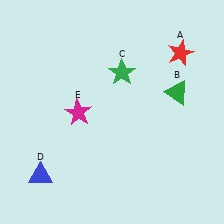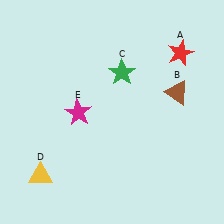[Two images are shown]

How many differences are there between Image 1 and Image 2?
There are 2 differences between the two images.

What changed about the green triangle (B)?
In Image 1, B is green. In Image 2, it changed to brown.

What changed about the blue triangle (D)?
In Image 1, D is blue. In Image 2, it changed to yellow.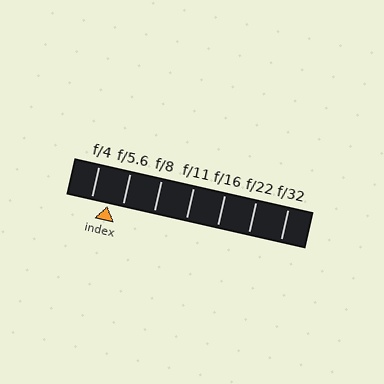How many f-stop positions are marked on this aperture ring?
There are 7 f-stop positions marked.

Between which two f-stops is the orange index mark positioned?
The index mark is between f/4 and f/5.6.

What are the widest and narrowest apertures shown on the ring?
The widest aperture shown is f/4 and the narrowest is f/32.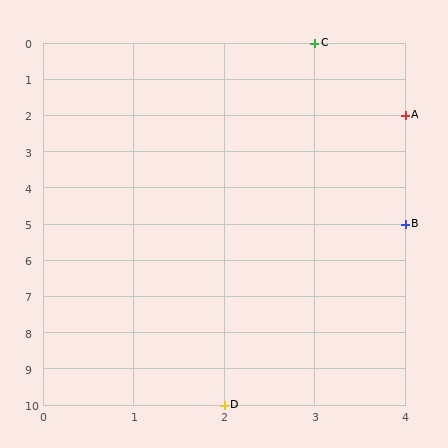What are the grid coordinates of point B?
Point B is at grid coordinates (4, 5).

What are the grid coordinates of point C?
Point C is at grid coordinates (3, 0).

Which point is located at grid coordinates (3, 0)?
Point C is at (3, 0).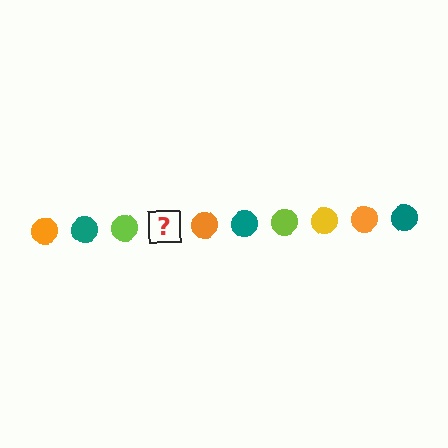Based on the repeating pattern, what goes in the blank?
The blank should be a yellow circle.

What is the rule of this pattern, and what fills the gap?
The rule is that the pattern cycles through orange, teal, lime, yellow circles. The gap should be filled with a yellow circle.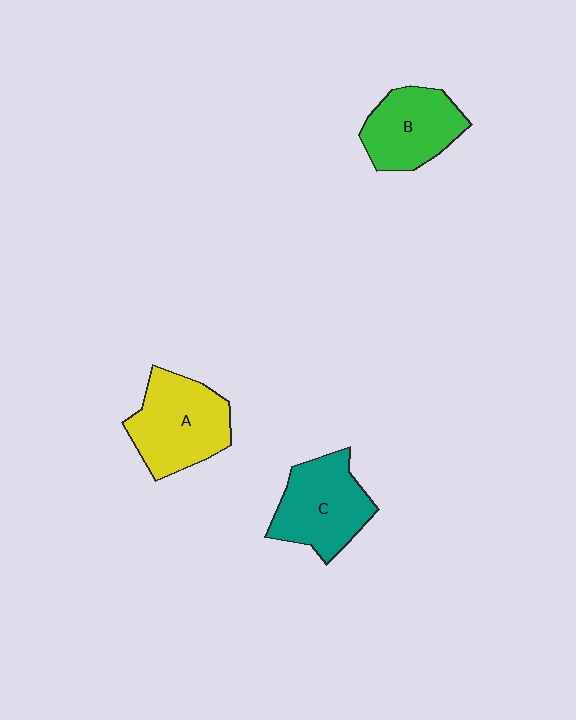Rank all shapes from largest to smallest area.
From largest to smallest: A (yellow), C (teal), B (green).